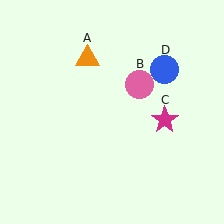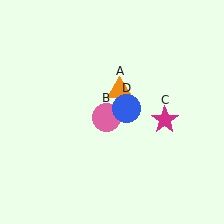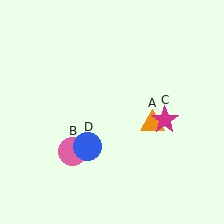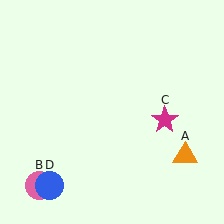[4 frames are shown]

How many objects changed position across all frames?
3 objects changed position: orange triangle (object A), pink circle (object B), blue circle (object D).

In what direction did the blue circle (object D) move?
The blue circle (object D) moved down and to the left.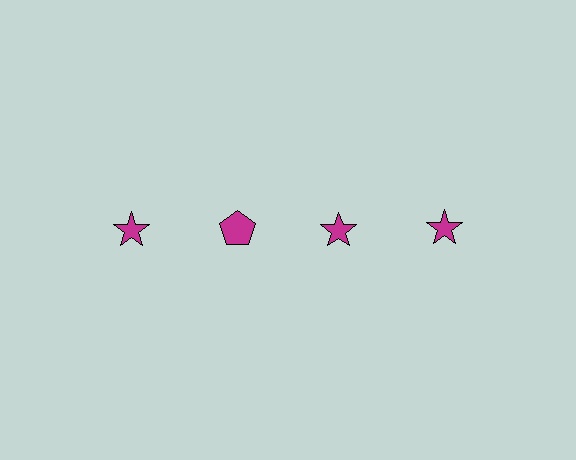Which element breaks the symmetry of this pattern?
The magenta pentagon in the top row, second from left column breaks the symmetry. All other shapes are magenta stars.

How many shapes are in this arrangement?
There are 4 shapes arranged in a grid pattern.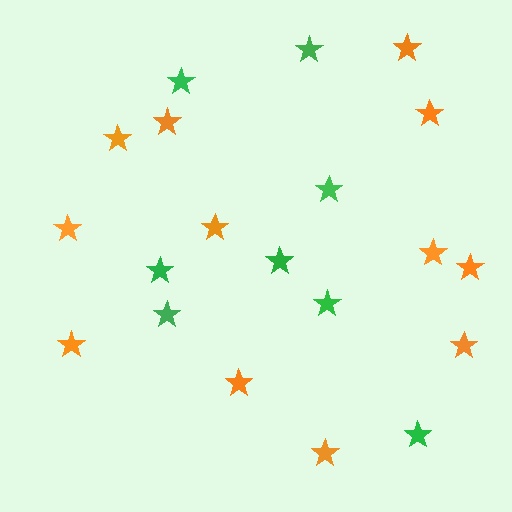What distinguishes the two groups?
There are 2 groups: one group of orange stars (12) and one group of green stars (8).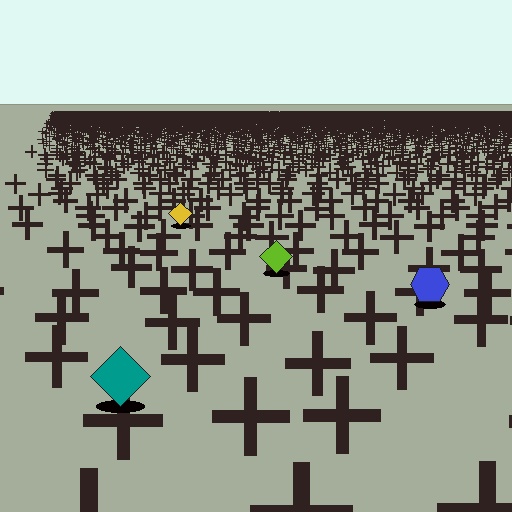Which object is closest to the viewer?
The teal diamond is closest. The texture marks near it are larger and more spread out.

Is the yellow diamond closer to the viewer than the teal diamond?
No. The teal diamond is closer — you can tell from the texture gradient: the ground texture is coarser near it.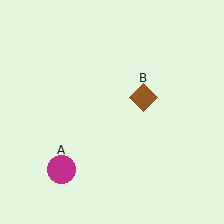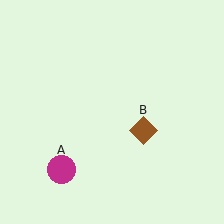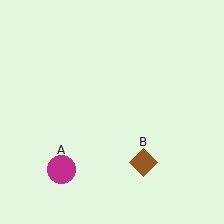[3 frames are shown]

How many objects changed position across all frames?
1 object changed position: brown diamond (object B).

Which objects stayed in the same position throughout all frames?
Magenta circle (object A) remained stationary.